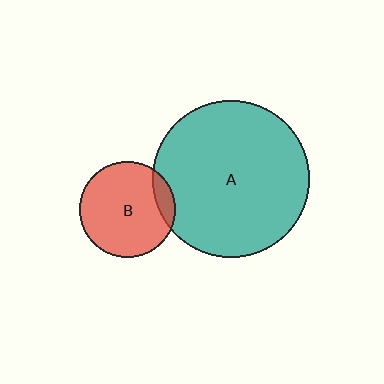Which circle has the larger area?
Circle A (teal).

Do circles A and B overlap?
Yes.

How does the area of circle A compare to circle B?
Approximately 2.7 times.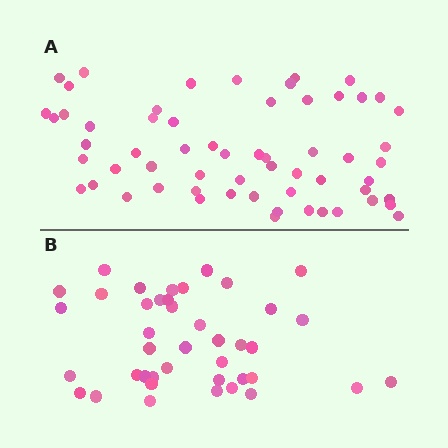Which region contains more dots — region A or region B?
Region A (the top region) has more dots.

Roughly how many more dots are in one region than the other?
Region A has approximately 20 more dots than region B.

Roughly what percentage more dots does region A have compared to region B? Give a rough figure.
About 45% more.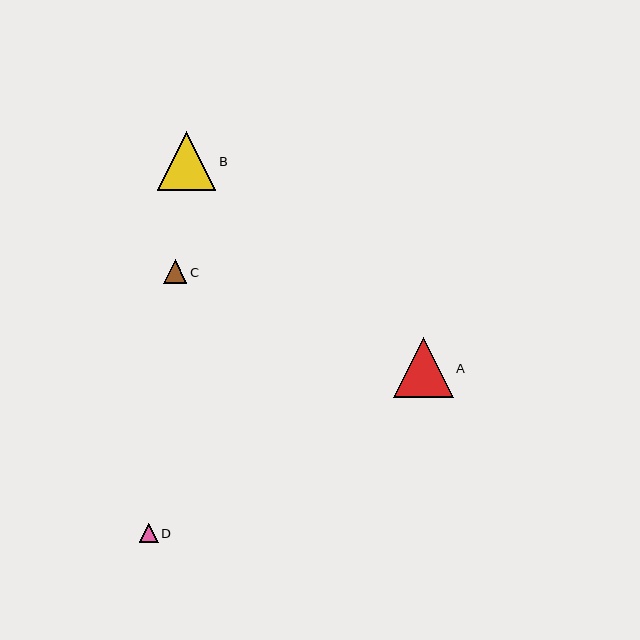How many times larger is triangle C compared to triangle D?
Triangle C is approximately 1.2 times the size of triangle D.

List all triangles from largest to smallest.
From largest to smallest: A, B, C, D.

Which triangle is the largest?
Triangle A is the largest with a size of approximately 60 pixels.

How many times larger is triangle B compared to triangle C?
Triangle B is approximately 2.5 times the size of triangle C.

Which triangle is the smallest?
Triangle D is the smallest with a size of approximately 19 pixels.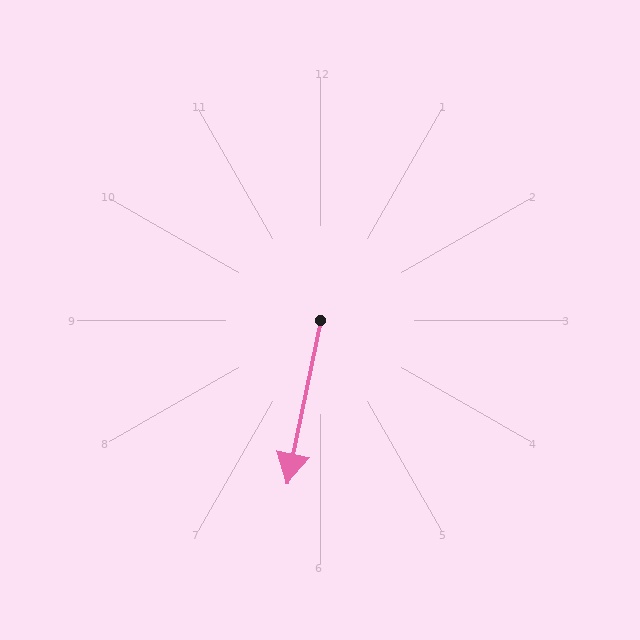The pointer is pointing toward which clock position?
Roughly 6 o'clock.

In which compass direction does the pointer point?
South.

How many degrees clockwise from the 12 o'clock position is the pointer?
Approximately 191 degrees.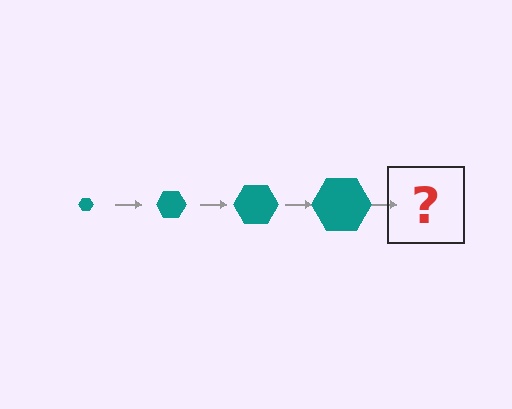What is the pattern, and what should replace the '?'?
The pattern is that the hexagon gets progressively larger each step. The '?' should be a teal hexagon, larger than the previous one.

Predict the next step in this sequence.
The next step is a teal hexagon, larger than the previous one.